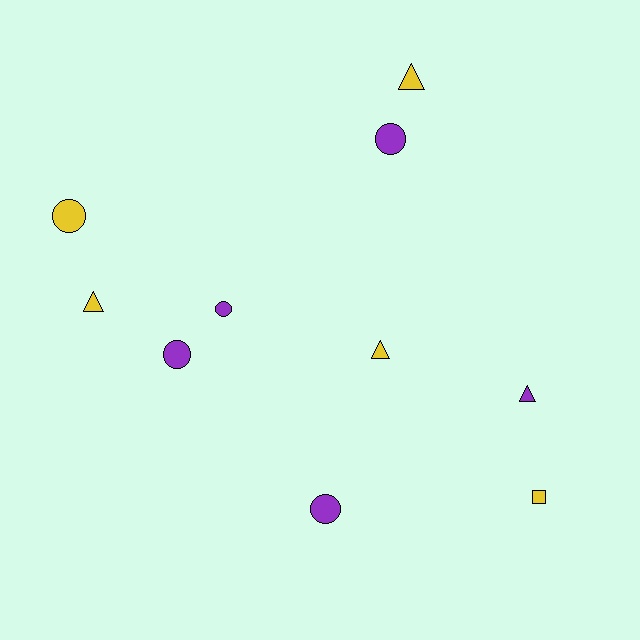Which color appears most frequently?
Yellow, with 5 objects.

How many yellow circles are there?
There is 1 yellow circle.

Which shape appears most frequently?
Circle, with 5 objects.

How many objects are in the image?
There are 10 objects.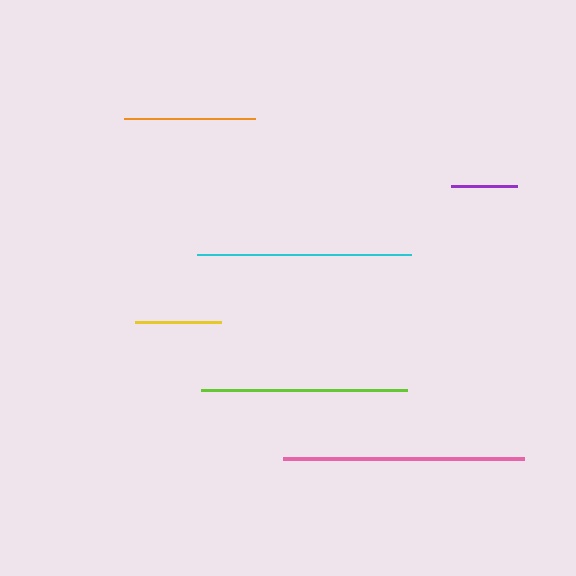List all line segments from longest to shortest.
From longest to shortest: pink, cyan, lime, orange, yellow, purple.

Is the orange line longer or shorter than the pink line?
The pink line is longer than the orange line.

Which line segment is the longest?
The pink line is the longest at approximately 241 pixels.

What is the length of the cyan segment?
The cyan segment is approximately 213 pixels long.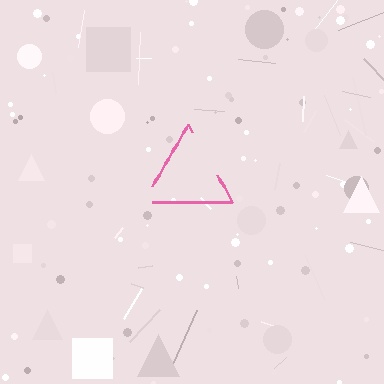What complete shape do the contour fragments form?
The contour fragments form a triangle.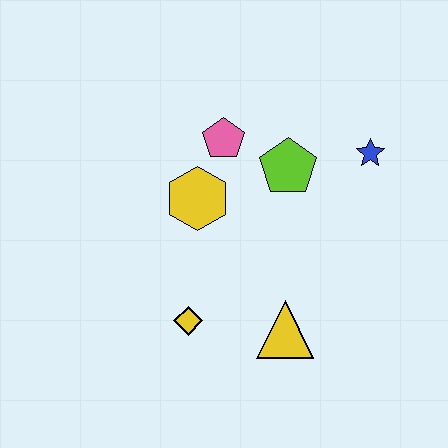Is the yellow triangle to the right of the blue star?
No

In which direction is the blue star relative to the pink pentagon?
The blue star is to the right of the pink pentagon.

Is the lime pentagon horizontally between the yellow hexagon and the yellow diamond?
No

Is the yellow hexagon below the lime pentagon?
Yes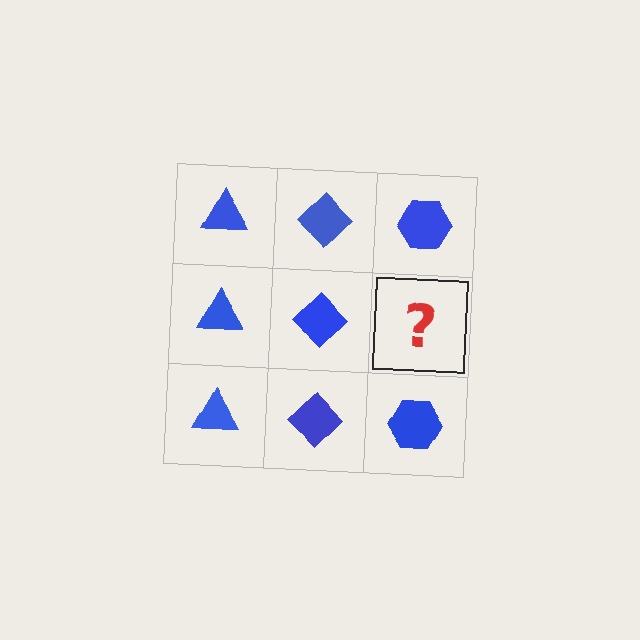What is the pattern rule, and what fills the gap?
The rule is that each column has a consistent shape. The gap should be filled with a blue hexagon.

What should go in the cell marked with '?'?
The missing cell should contain a blue hexagon.